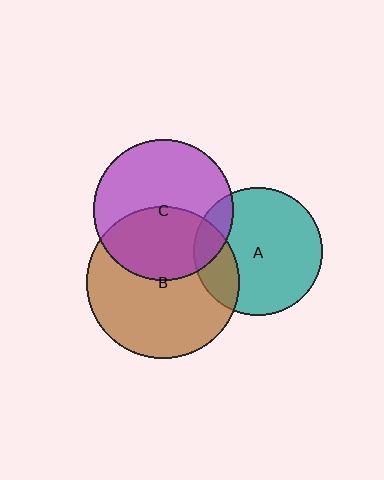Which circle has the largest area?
Circle B (brown).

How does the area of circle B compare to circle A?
Approximately 1.4 times.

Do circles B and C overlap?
Yes.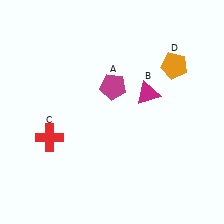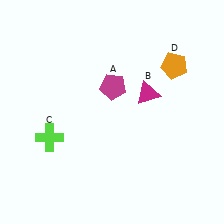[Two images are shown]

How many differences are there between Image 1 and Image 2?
There is 1 difference between the two images.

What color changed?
The cross (C) changed from red in Image 1 to lime in Image 2.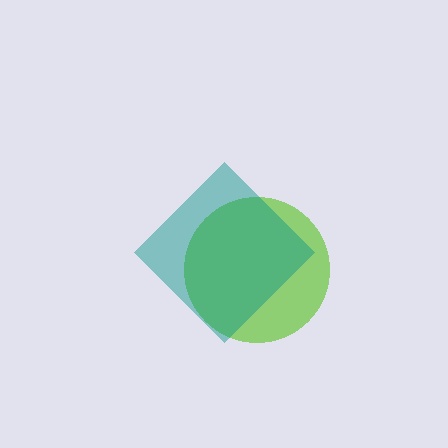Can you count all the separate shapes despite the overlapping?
Yes, there are 2 separate shapes.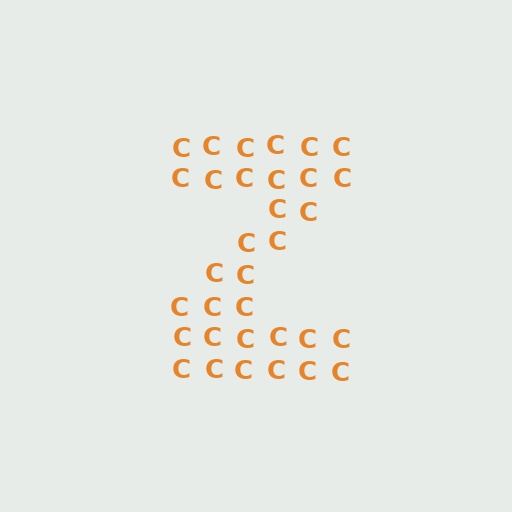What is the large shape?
The large shape is the letter Z.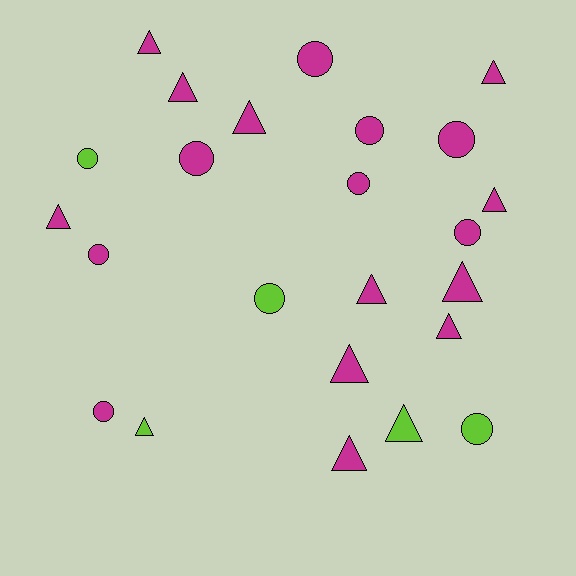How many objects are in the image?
There are 24 objects.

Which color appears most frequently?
Magenta, with 19 objects.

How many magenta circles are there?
There are 8 magenta circles.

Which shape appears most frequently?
Triangle, with 13 objects.